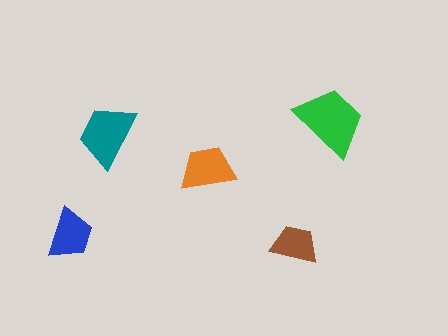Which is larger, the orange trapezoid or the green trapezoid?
The green one.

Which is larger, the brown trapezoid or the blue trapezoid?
The blue one.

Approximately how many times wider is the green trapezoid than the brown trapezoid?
About 1.5 times wider.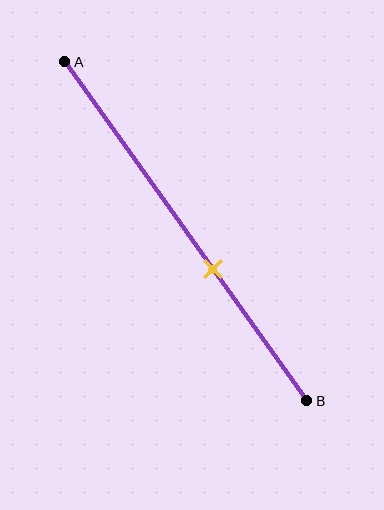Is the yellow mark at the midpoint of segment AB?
No, the mark is at about 60% from A, not at the 50% midpoint.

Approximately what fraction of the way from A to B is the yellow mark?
The yellow mark is approximately 60% of the way from A to B.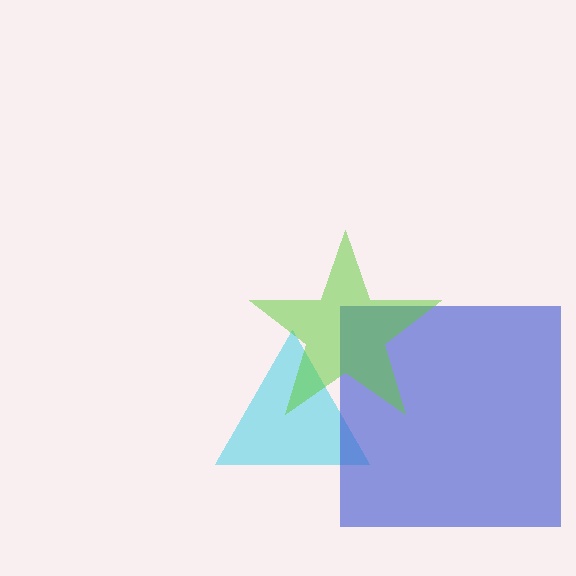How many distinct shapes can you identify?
There are 3 distinct shapes: a cyan triangle, a blue square, a lime star.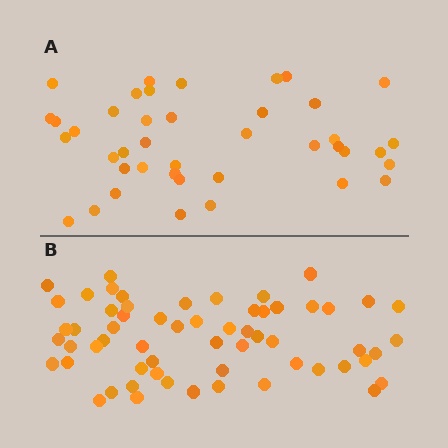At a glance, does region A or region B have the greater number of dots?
Region B (the bottom region) has more dots.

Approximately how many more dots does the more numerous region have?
Region B has approximately 20 more dots than region A.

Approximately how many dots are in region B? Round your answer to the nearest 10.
About 60 dots.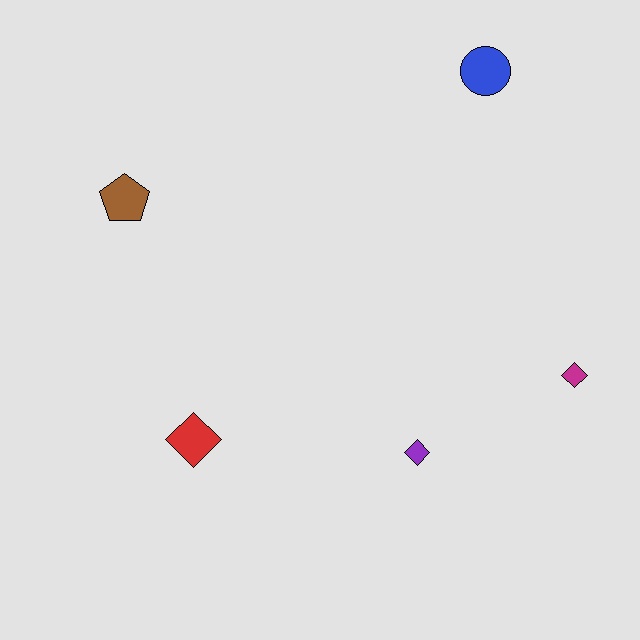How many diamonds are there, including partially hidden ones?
There are 3 diamonds.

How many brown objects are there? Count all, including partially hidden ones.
There is 1 brown object.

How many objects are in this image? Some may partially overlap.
There are 5 objects.